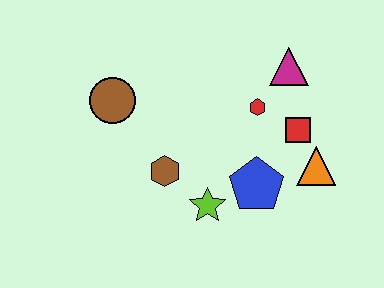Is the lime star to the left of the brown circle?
No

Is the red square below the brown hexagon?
No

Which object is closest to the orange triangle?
The red square is closest to the orange triangle.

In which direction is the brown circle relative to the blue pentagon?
The brown circle is to the left of the blue pentagon.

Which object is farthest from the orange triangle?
The brown circle is farthest from the orange triangle.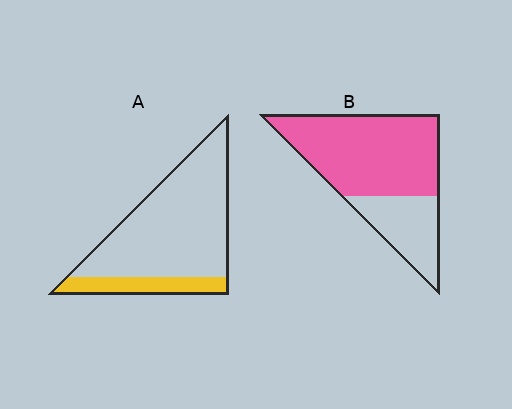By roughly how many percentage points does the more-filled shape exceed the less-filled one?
By roughly 50 percentage points (B over A).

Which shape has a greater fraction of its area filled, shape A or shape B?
Shape B.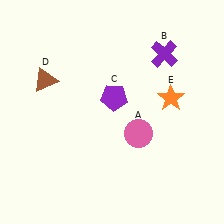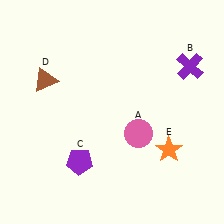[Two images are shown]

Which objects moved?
The objects that moved are: the purple cross (B), the purple pentagon (C), the orange star (E).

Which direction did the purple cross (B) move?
The purple cross (B) moved right.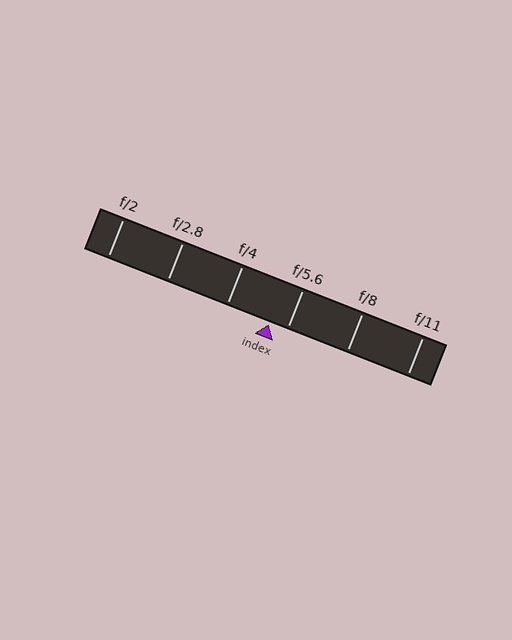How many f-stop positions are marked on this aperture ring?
There are 6 f-stop positions marked.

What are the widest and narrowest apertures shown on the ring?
The widest aperture shown is f/2 and the narrowest is f/11.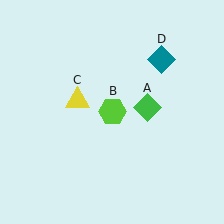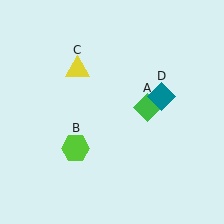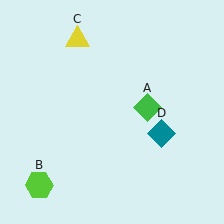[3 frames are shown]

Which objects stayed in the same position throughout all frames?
Green diamond (object A) remained stationary.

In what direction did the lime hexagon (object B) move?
The lime hexagon (object B) moved down and to the left.